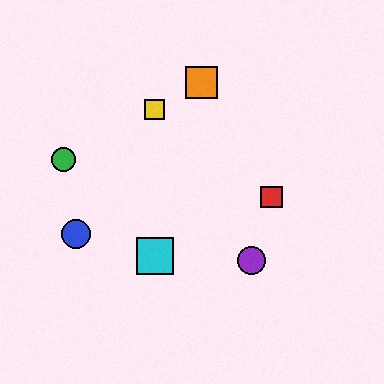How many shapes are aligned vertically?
2 shapes (the yellow square, the cyan square) are aligned vertically.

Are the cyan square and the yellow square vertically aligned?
Yes, both are at x≈155.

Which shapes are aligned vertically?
The yellow square, the cyan square are aligned vertically.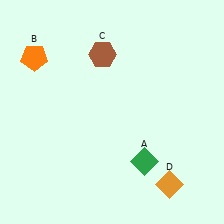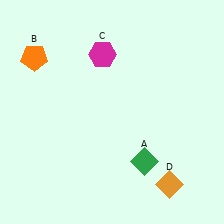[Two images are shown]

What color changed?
The hexagon (C) changed from brown in Image 1 to magenta in Image 2.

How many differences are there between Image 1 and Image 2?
There is 1 difference between the two images.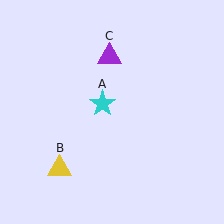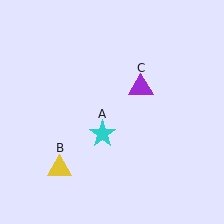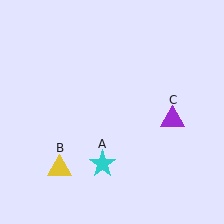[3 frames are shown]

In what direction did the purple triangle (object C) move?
The purple triangle (object C) moved down and to the right.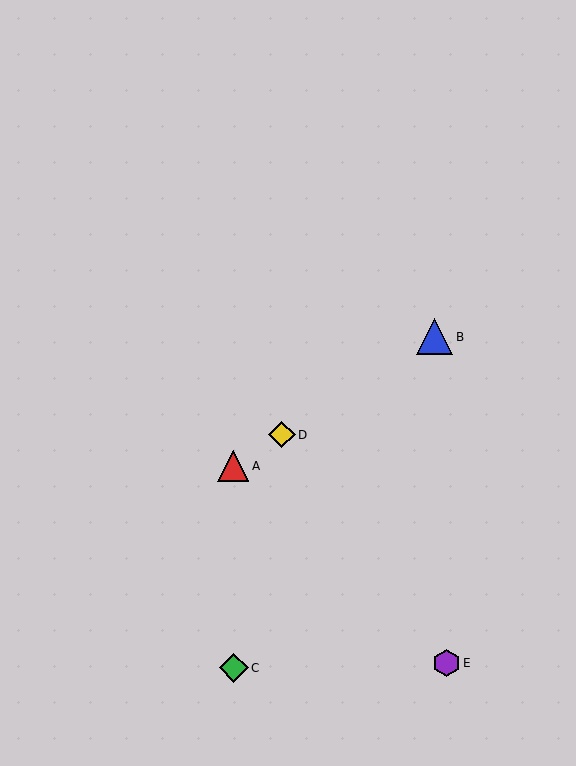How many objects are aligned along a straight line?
3 objects (A, B, D) are aligned along a straight line.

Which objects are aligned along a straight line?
Objects A, B, D are aligned along a straight line.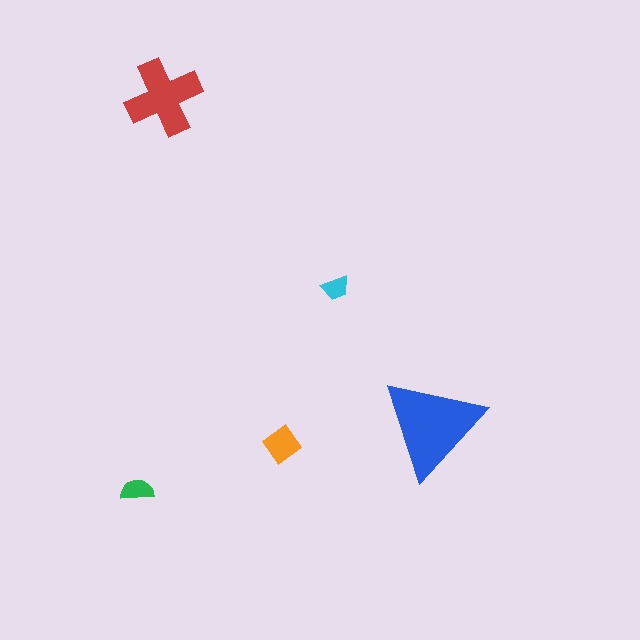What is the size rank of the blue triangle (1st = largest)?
1st.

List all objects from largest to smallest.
The blue triangle, the red cross, the orange diamond, the green semicircle, the cyan trapezoid.